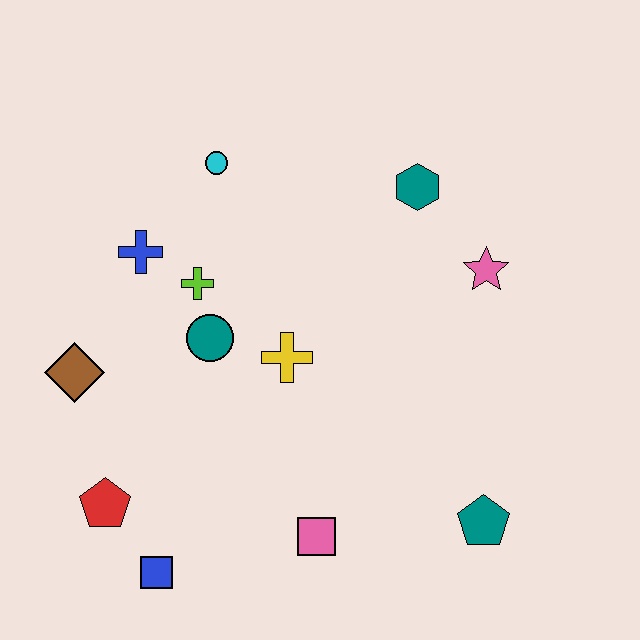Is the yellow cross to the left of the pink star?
Yes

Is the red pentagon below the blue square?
No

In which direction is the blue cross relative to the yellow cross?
The blue cross is to the left of the yellow cross.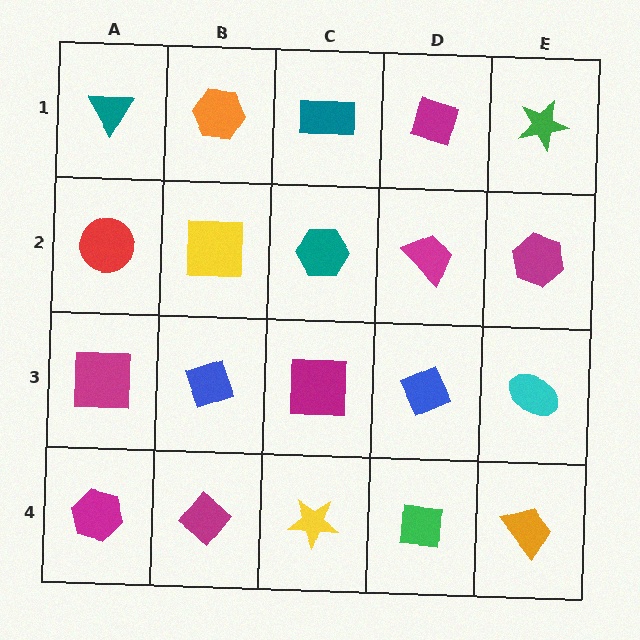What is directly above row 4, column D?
A blue diamond.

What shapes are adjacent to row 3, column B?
A yellow square (row 2, column B), a magenta diamond (row 4, column B), a magenta square (row 3, column A), a magenta square (row 3, column C).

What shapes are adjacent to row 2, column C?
A teal rectangle (row 1, column C), a magenta square (row 3, column C), a yellow square (row 2, column B), a magenta trapezoid (row 2, column D).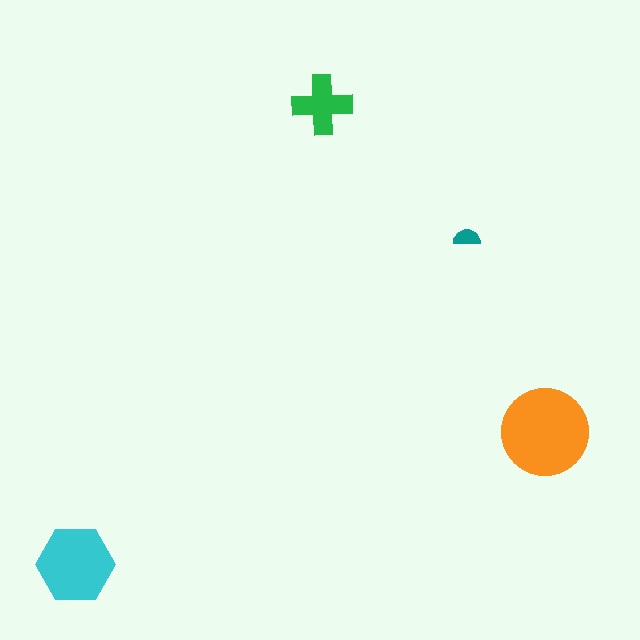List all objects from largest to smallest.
The orange circle, the cyan hexagon, the green cross, the teal semicircle.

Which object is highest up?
The green cross is topmost.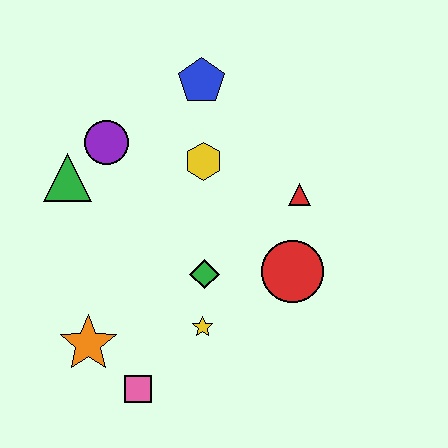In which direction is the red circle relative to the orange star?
The red circle is to the right of the orange star.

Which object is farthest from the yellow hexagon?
The pink square is farthest from the yellow hexagon.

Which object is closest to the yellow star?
The green diamond is closest to the yellow star.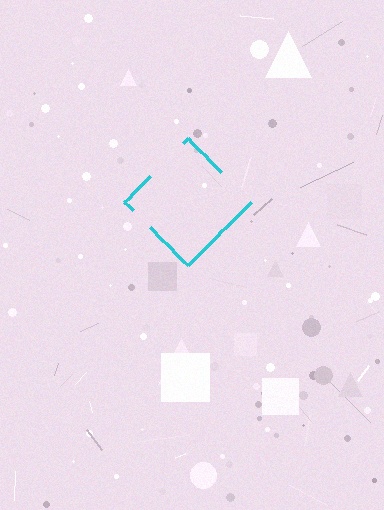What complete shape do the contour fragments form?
The contour fragments form a diamond.